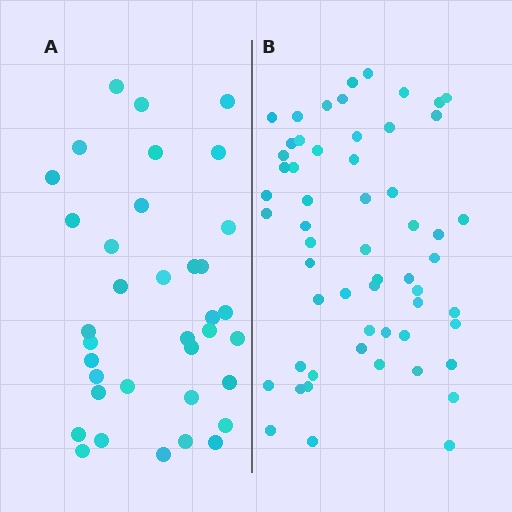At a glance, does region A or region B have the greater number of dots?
Region B (the right region) has more dots.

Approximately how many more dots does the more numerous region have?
Region B has approximately 20 more dots than region A.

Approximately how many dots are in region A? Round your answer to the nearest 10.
About 40 dots. (The exact count is 36, which rounds to 40.)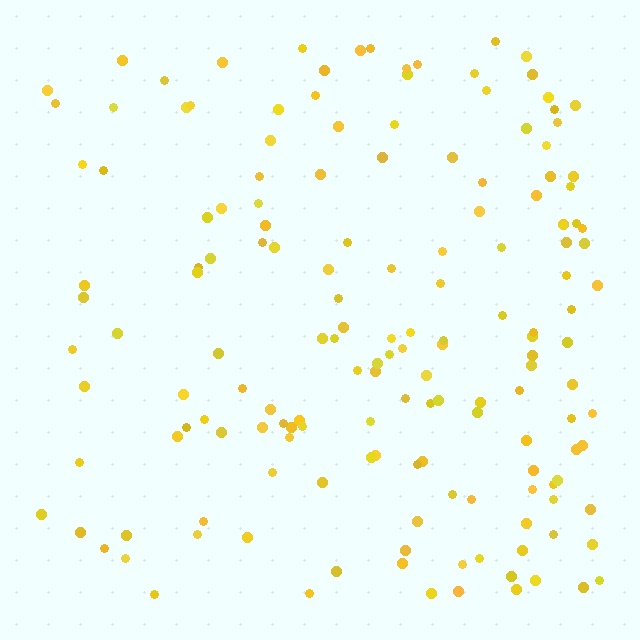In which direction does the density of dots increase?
From left to right, with the right side densest.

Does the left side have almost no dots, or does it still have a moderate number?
Still a moderate number, just noticeably fewer than the right.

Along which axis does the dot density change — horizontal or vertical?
Horizontal.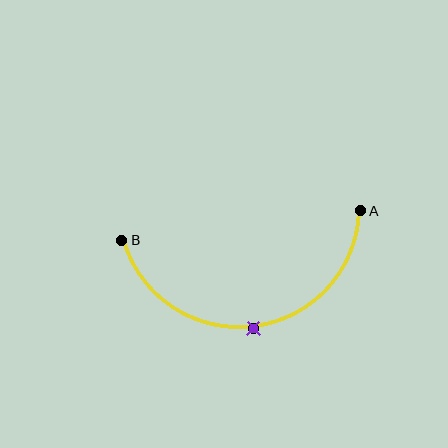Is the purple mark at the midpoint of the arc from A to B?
Yes. The purple mark lies on the arc at equal arc-length from both A and B — it is the arc midpoint.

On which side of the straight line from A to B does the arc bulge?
The arc bulges below the straight line connecting A and B.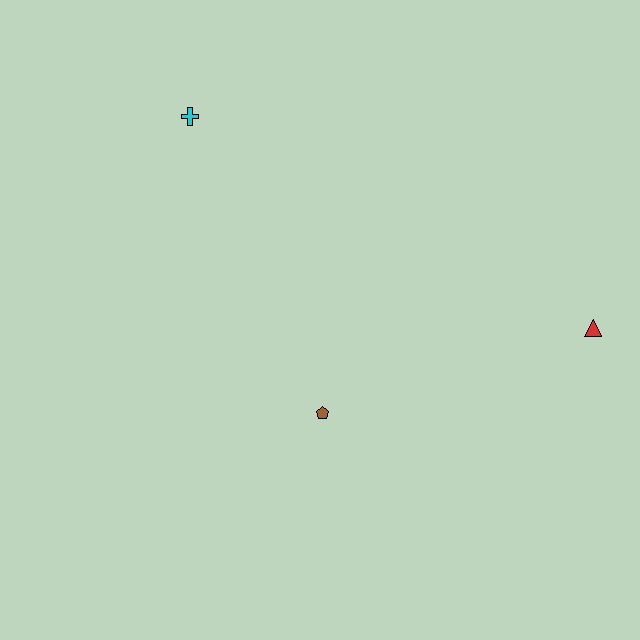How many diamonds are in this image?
There are no diamonds.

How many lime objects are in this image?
There are no lime objects.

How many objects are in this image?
There are 3 objects.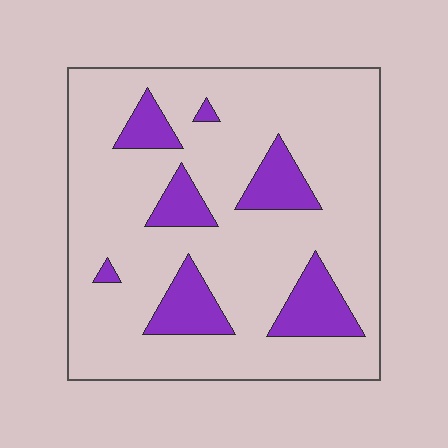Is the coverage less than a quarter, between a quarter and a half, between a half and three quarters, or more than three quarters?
Less than a quarter.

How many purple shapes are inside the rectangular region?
7.